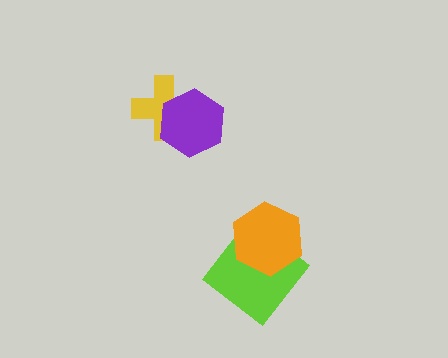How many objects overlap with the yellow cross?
1 object overlaps with the yellow cross.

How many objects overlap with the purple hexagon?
1 object overlaps with the purple hexagon.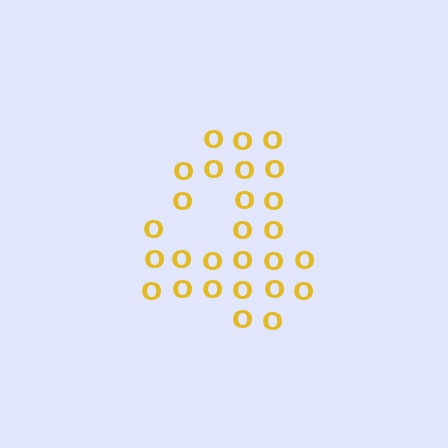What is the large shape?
The large shape is the digit 4.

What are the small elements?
The small elements are letter O's.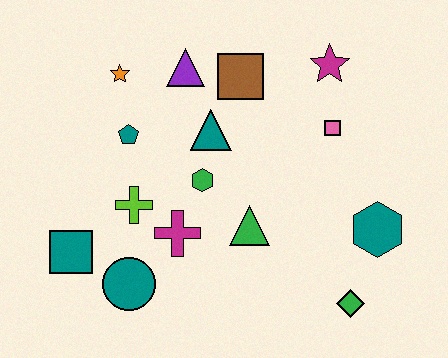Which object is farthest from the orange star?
The green diamond is farthest from the orange star.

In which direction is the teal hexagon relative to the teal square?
The teal hexagon is to the right of the teal square.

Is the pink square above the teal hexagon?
Yes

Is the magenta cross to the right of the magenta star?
No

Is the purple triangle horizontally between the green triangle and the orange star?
Yes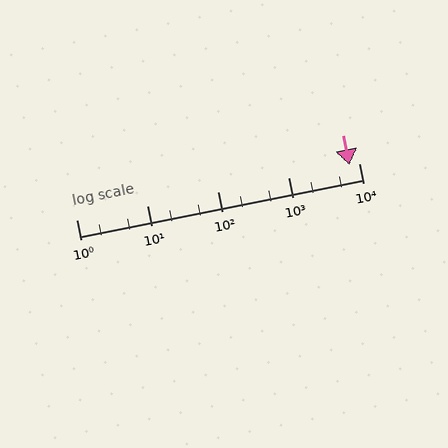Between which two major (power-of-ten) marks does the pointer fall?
The pointer is between 1000 and 10000.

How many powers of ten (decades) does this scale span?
The scale spans 4 decades, from 1 to 10000.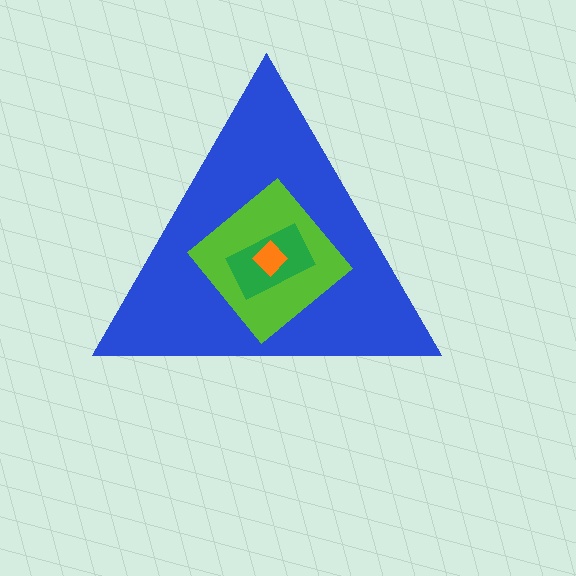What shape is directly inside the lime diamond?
The green rectangle.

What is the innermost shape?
The orange diamond.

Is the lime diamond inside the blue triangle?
Yes.